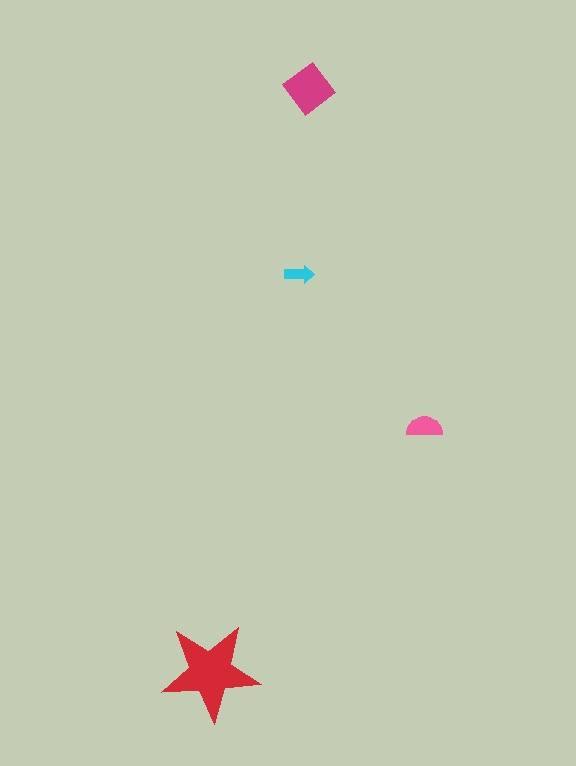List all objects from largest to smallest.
The red star, the magenta diamond, the pink semicircle, the cyan arrow.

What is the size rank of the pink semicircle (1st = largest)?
3rd.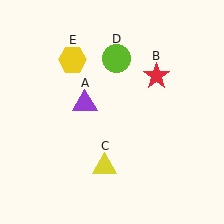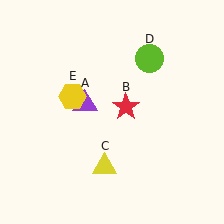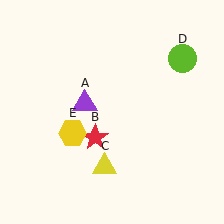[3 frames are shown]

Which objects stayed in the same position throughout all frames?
Purple triangle (object A) and yellow triangle (object C) remained stationary.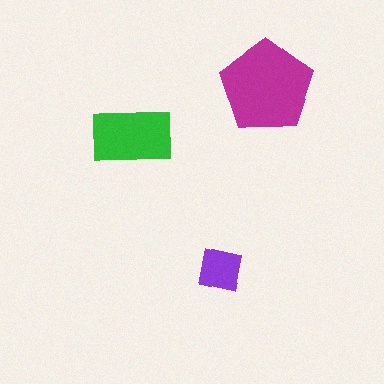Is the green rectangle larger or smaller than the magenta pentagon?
Smaller.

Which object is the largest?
The magenta pentagon.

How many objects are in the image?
There are 3 objects in the image.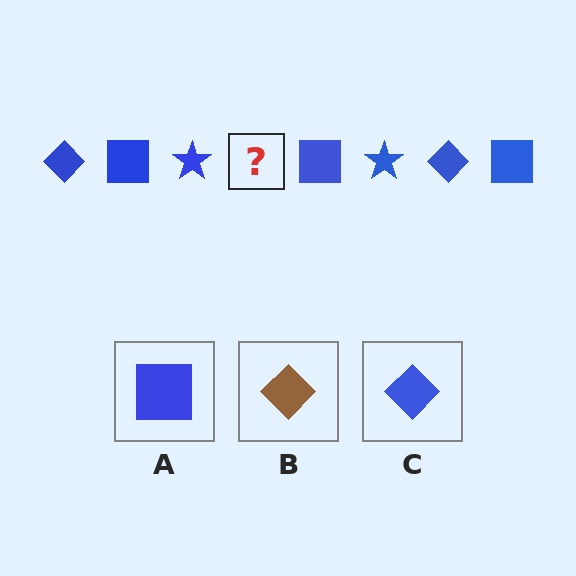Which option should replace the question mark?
Option C.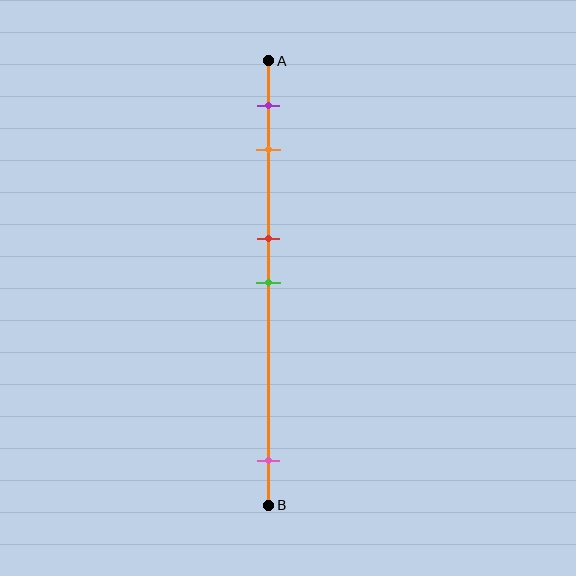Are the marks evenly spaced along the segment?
No, the marks are not evenly spaced.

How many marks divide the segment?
There are 5 marks dividing the segment.